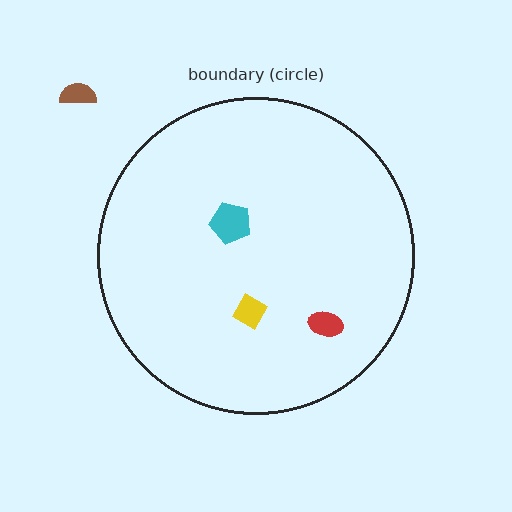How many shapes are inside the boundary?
3 inside, 1 outside.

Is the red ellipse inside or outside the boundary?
Inside.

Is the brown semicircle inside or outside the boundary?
Outside.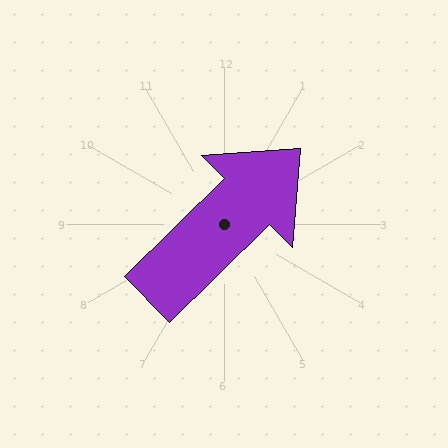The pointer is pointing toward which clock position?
Roughly 2 o'clock.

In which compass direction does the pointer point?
Northeast.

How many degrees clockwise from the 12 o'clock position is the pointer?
Approximately 45 degrees.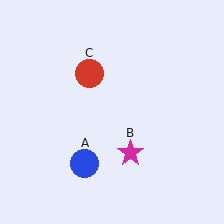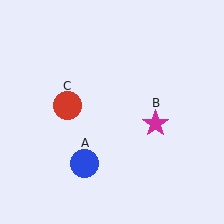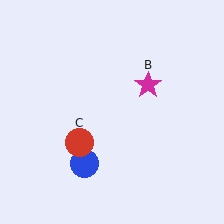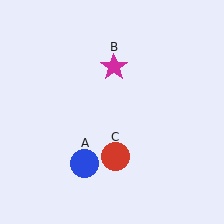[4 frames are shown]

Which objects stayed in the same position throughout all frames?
Blue circle (object A) remained stationary.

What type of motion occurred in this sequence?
The magenta star (object B), red circle (object C) rotated counterclockwise around the center of the scene.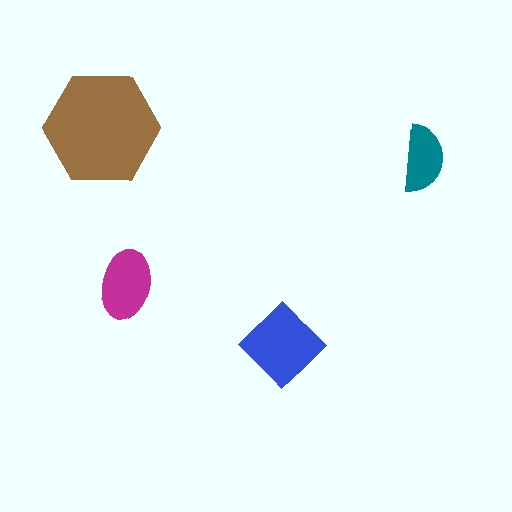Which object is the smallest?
The teal semicircle.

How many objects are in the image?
There are 4 objects in the image.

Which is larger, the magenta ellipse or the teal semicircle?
The magenta ellipse.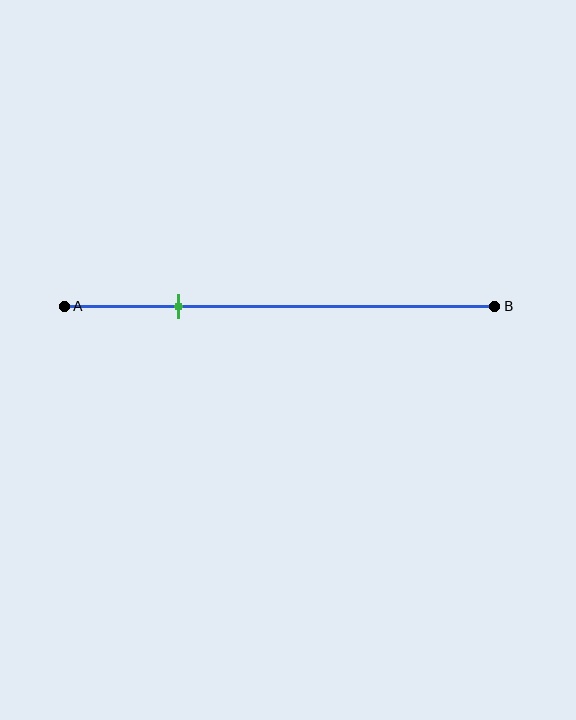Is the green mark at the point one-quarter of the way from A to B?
Yes, the mark is approximately at the one-quarter point.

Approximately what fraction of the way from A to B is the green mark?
The green mark is approximately 25% of the way from A to B.